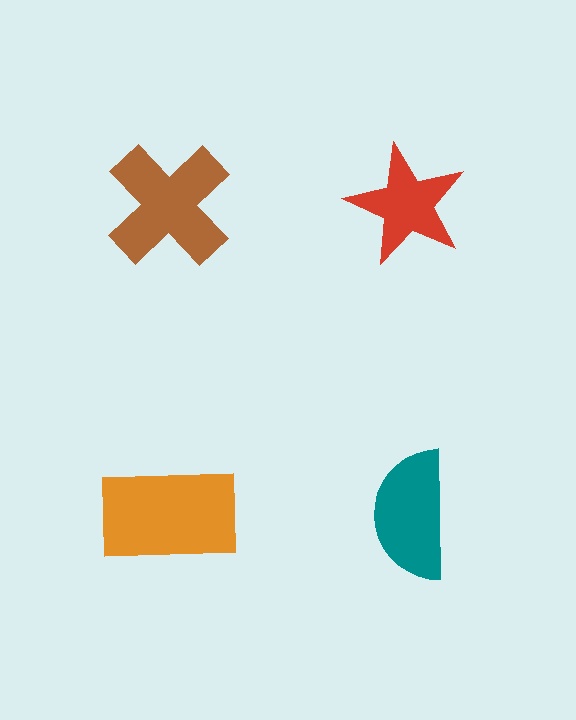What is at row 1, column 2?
A red star.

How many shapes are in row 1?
2 shapes.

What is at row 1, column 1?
A brown cross.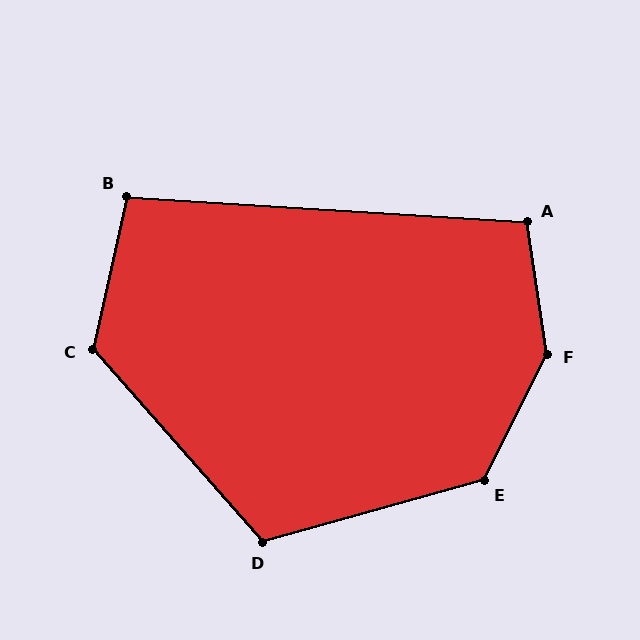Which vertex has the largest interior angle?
F, at approximately 145 degrees.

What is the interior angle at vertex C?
Approximately 126 degrees (obtuse).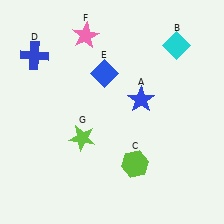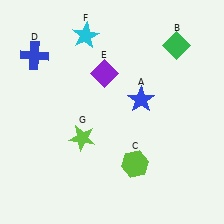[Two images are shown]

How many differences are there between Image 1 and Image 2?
There are 3 differences between the two images.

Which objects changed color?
B changed from cyan to green. E changed from blue to purple. F changed from pink to cyan.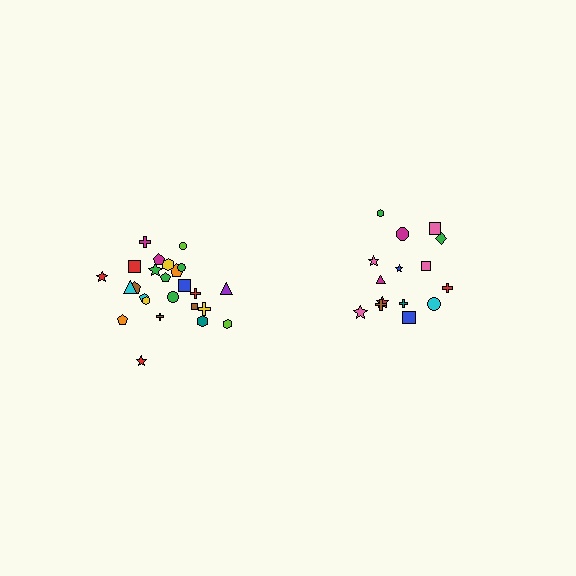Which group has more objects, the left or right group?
The left group.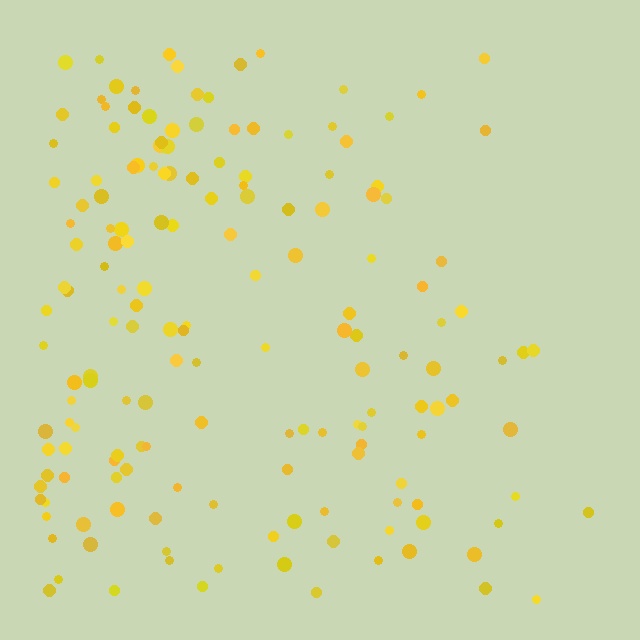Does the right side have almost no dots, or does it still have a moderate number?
Still a moderate number, just noticeably fewer than the left.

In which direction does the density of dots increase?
From right to left, with the left side densest.